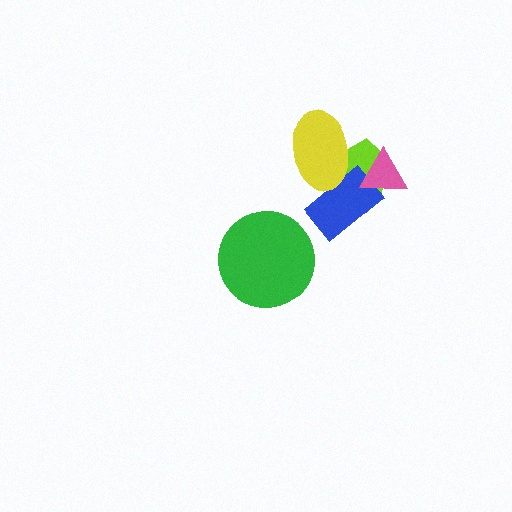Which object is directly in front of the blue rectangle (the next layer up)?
The pink triangle is directly in front of the blue rectangle.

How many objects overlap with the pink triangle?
2 objects overlap with the pink triangle.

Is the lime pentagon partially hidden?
Yes, it is partially covered by another shape.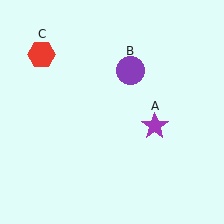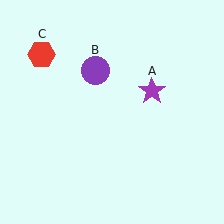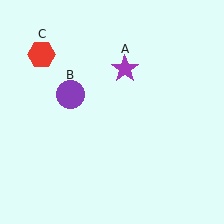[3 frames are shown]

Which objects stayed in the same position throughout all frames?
Red hexagon (object C) remained stationary.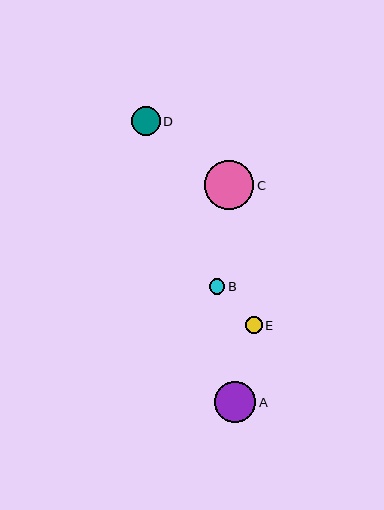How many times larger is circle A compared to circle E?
Circle A is approximately 2.5 times the size of circle E.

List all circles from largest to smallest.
From largest to smallest: C, A, D, E, B.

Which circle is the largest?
Circle C is the largest with a size of approximately 49 pixels.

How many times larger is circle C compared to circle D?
Circle C is approximately 1.7 times the size of circle D.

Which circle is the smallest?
Circle B is the smallest with a size of approximately 16 pixels.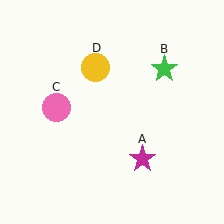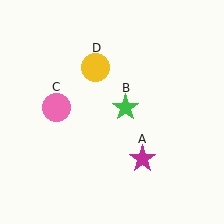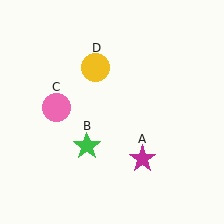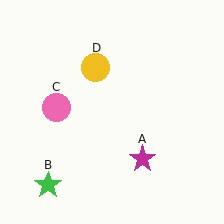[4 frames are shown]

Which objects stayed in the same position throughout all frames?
Magenta star (object A) and pink circle (object C) and yellow circle (object D) remained stationary.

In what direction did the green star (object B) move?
The green star (object B) moved down and to the left.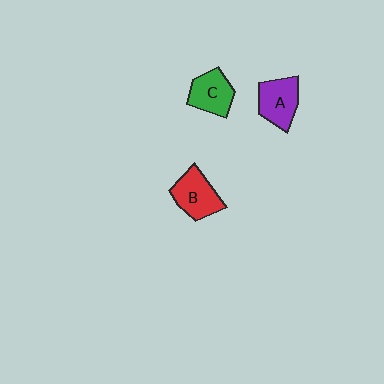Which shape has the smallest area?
Shape C (green).